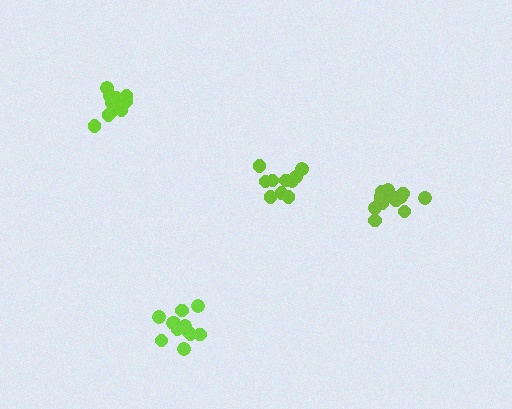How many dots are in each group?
Group 1: 12 dots, Group 2: 13 dots, Group 3: 14 dots, Group 4: 10 dots (49 total).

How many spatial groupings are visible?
There are 4 spatial groupings.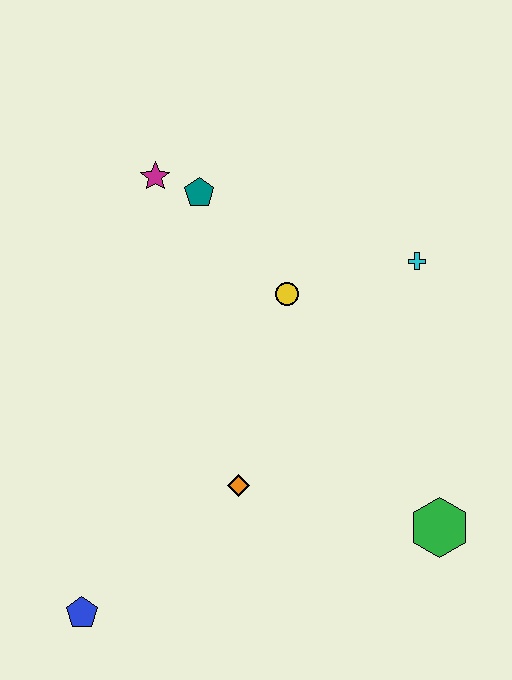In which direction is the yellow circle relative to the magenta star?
The yellow circle is to the right of the magenta star.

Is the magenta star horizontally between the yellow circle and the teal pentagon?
No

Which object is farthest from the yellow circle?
The blue pentagon is farthest from the yellow circle.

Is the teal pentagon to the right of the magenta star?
Yes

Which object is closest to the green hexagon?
The orange diamond is closest to the green hexagon.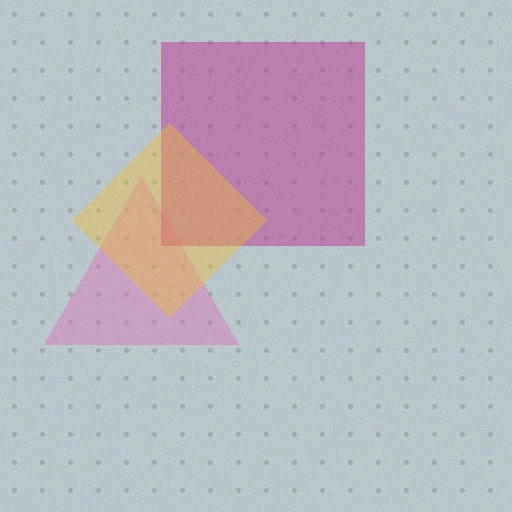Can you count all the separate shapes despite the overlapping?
Yes, there are 3 separate shapes.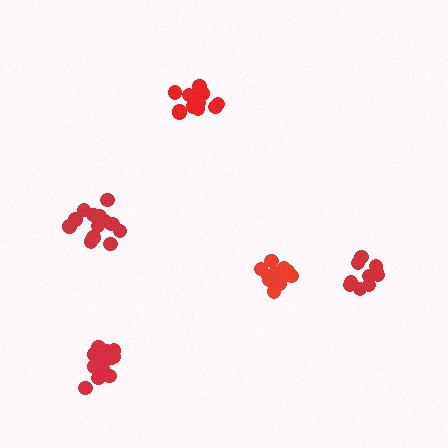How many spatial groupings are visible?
There are 5 spatial groupings.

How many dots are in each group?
Group 1: 12 dots, Group 2: 13 dots, Group 3: 14 dots, Group 4: 10 dots, Group 5: 14 dots (63 total).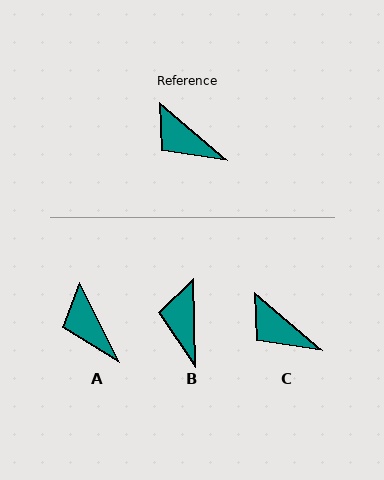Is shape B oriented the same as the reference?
No, it is off by about 49 degrees.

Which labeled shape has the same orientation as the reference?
C.